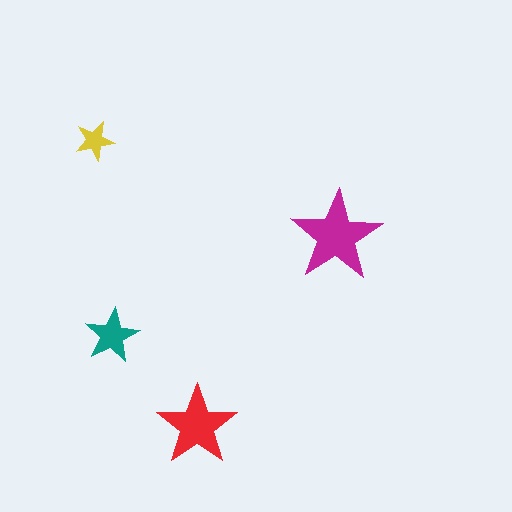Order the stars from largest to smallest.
the magenta one, the red one, the teal one, the yellow one.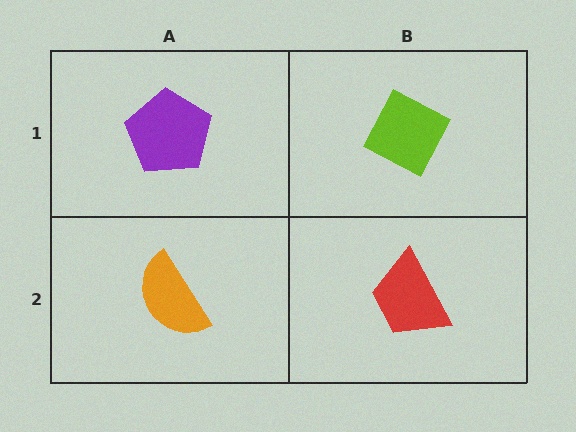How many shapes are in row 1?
2 shapes.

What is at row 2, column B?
A red trapezoid.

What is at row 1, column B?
A lime diamond.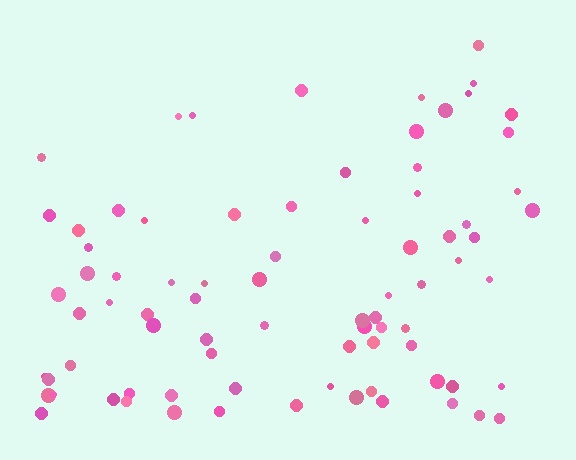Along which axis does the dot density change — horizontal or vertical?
Vertical.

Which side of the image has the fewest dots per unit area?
The top.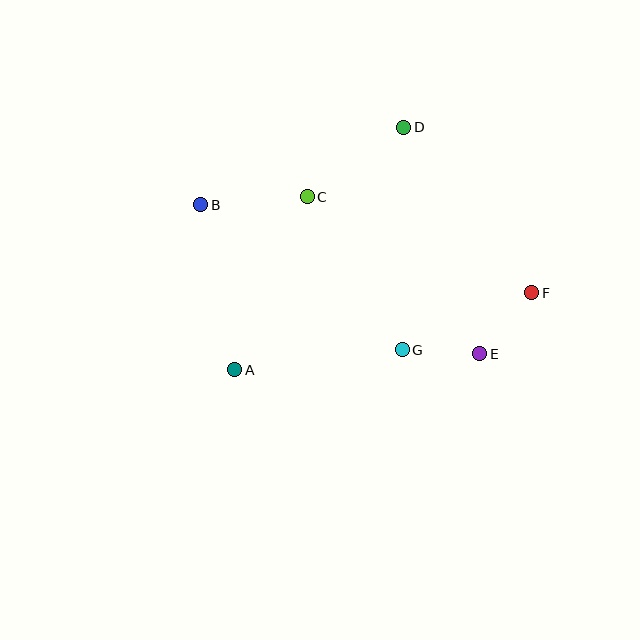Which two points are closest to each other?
Points E and G are closest to each other.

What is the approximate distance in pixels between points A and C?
The distance between A and C is approximately 188 pixels.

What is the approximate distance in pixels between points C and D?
The distance between C and D is approximately 118 pixels.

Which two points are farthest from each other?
Points B and F are farthest from each other.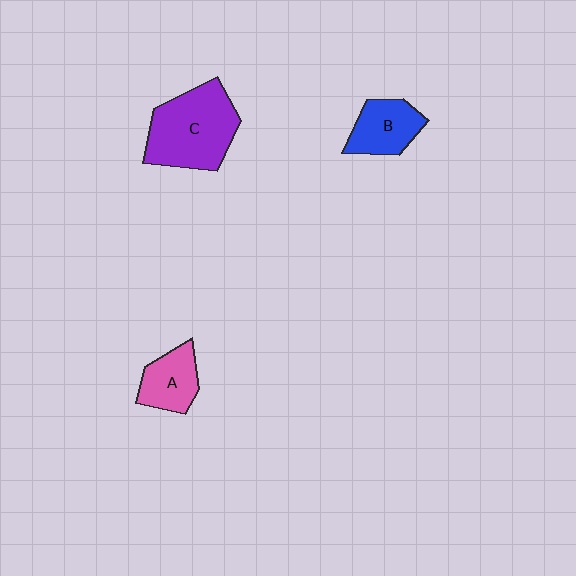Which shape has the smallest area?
Shape A (pink).